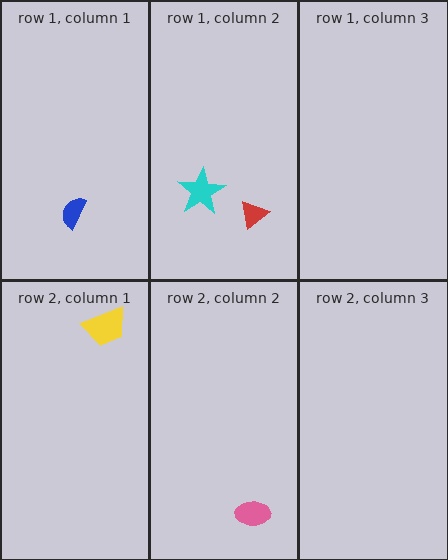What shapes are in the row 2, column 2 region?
The pink ellipse.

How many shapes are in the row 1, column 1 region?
1.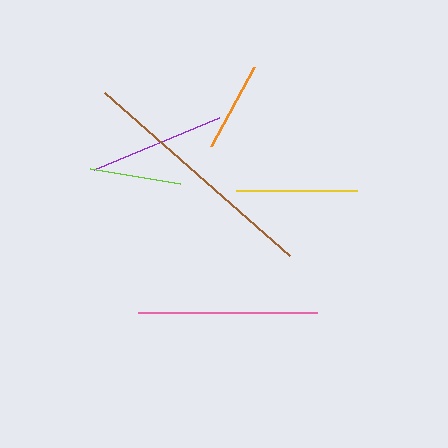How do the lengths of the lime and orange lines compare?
The lime and orange lines are approximately the same length.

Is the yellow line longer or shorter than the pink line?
The pink line is longer than the yellow line.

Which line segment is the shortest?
The orange line is the shortest at approximately 90 pixels.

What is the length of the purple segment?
The purple segment is approximately 135 pixels long.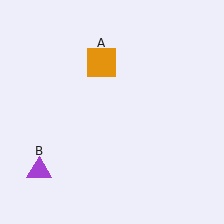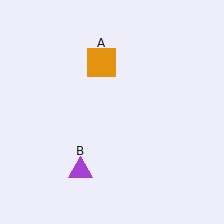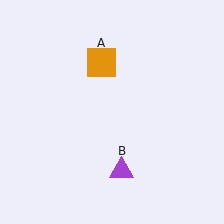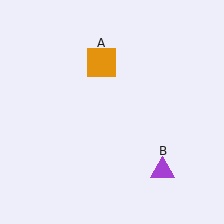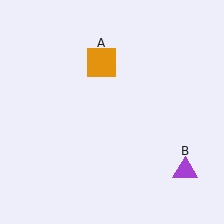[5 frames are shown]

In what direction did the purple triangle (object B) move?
The purple triangle (object B) moved right.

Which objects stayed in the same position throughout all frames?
Orange square (object A) remained stationary.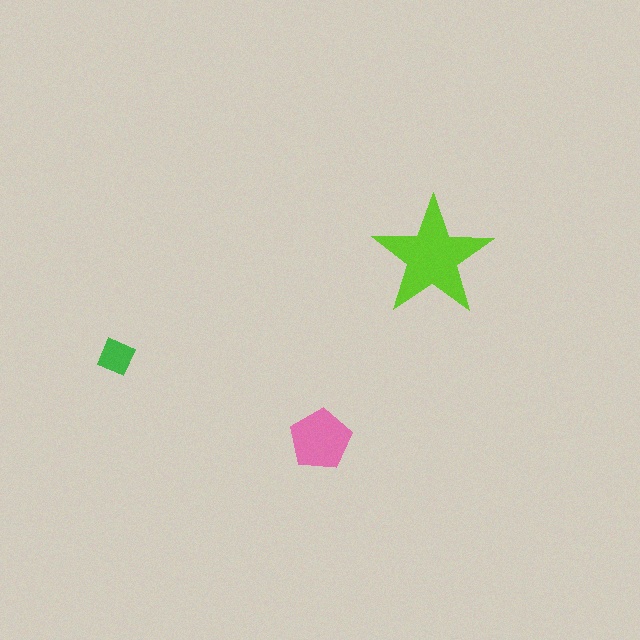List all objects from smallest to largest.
The green square, the pink pentagon, the lime star.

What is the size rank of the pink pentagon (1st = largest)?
2nd.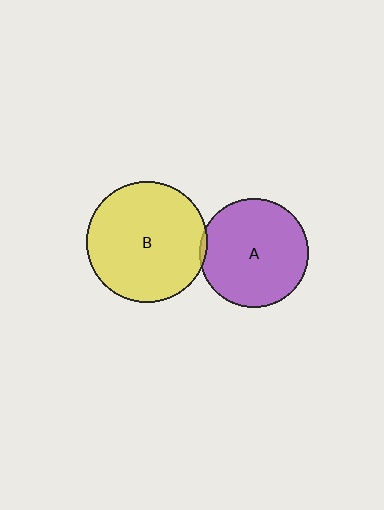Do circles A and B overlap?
Yes.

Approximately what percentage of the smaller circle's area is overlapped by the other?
Approximately 5%.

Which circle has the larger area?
Circle B (yellow).